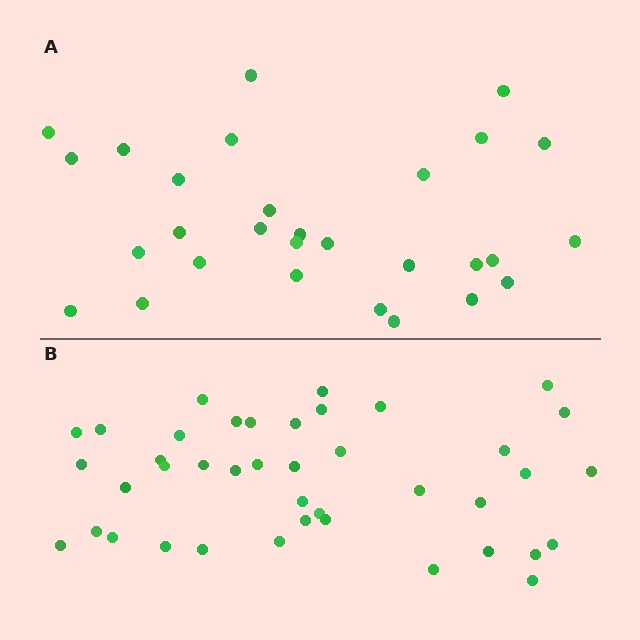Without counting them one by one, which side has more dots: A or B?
Region B (the bottom region) has more dots.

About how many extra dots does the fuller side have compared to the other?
Region B has roughly 12 or so more dots than region A.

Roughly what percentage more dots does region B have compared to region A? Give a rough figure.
About 40% more.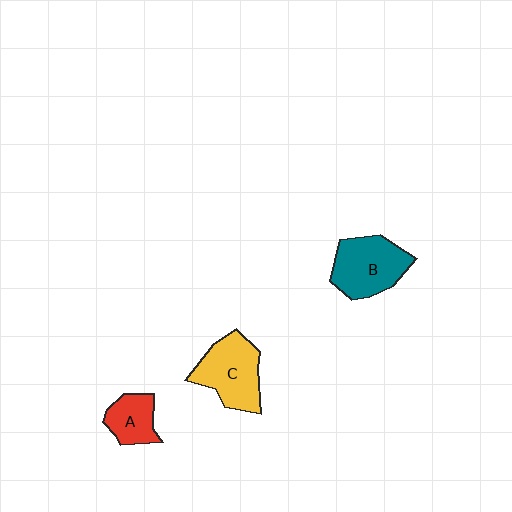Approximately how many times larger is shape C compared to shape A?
Approximately 1.7 times.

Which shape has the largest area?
Shape B (teal).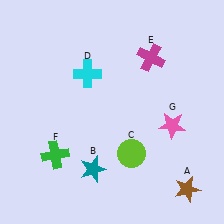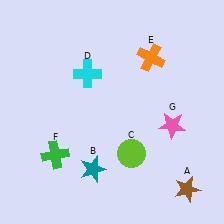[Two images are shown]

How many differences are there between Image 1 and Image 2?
There is 1 difference between the two images.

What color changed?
The cross (E) changed from magenta in Image 1 to orange in Image 2.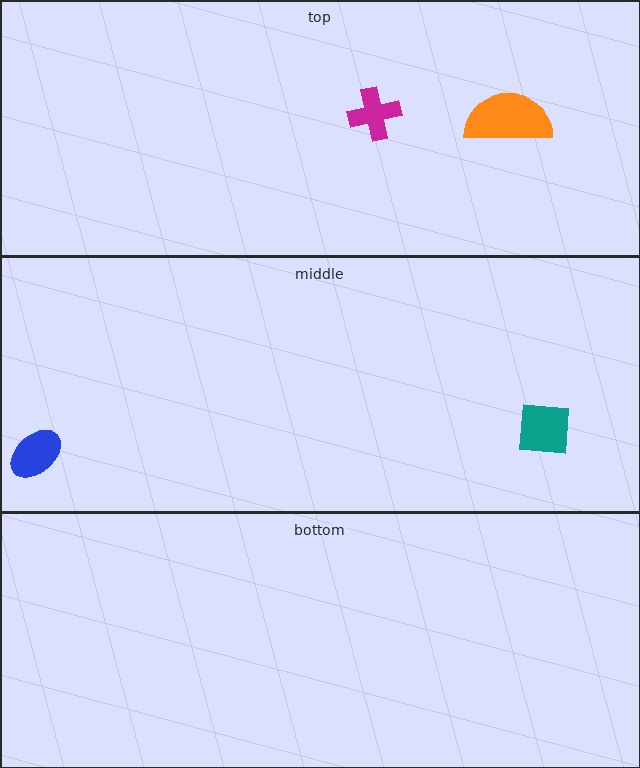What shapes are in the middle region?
The teal square, the blue ellipse.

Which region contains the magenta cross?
The top region.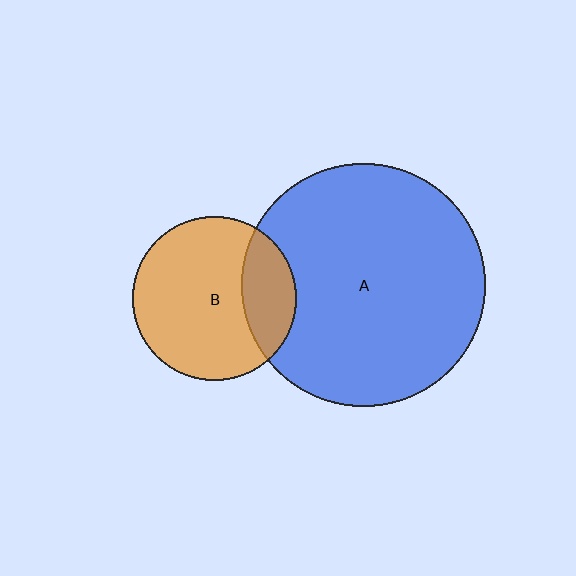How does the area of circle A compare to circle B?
Approximately 2.2 times.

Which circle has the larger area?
Circle A (blue).